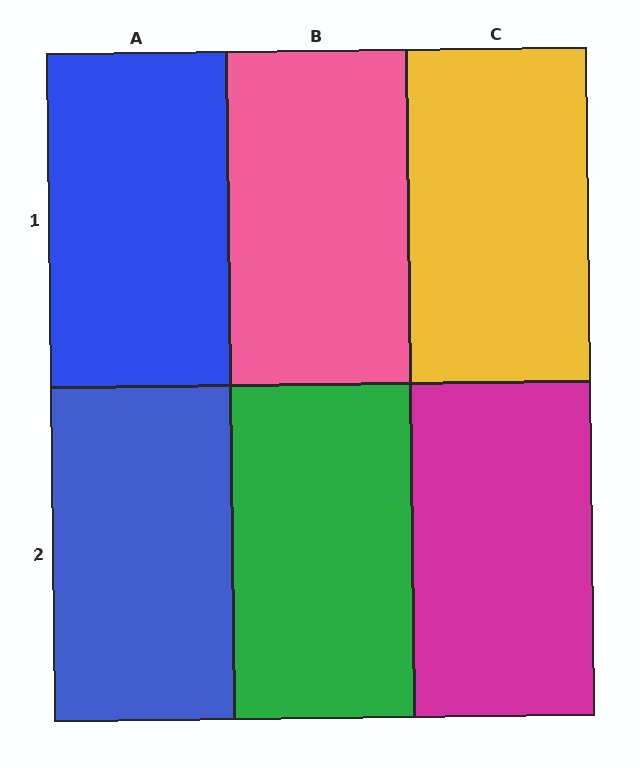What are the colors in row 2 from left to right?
Blue, green, magenta.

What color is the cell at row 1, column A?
Blue.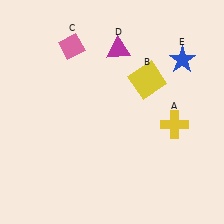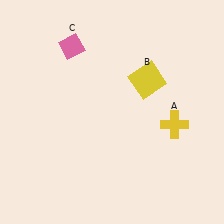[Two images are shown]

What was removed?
The blue star (E), the magenta triangle (D) were removed in Image 2.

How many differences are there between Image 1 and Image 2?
There are 2 differences between the two images.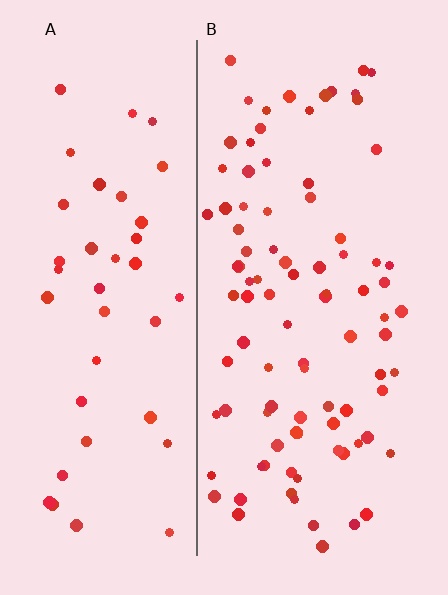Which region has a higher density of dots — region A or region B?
B (the right).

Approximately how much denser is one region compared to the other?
Approximately 2.1× — region B over region A.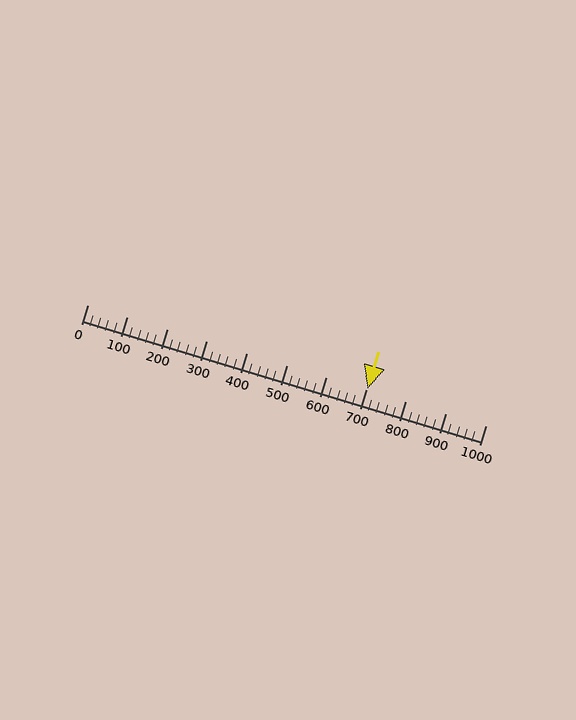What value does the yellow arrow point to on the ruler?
The yellow arrow points to approximately 703.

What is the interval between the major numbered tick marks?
The major tick marks are spaced 100 units apart.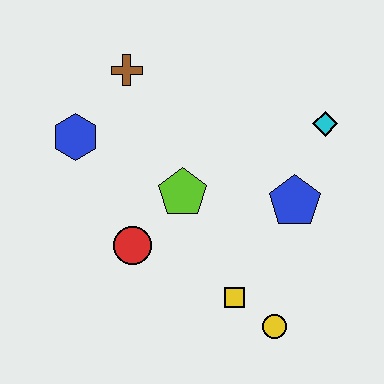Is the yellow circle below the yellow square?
Yes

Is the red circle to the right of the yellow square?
No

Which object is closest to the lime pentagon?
The red circle is closest to the lime pentagon.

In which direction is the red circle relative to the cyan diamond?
The red circle is to the left of the cyan diamond.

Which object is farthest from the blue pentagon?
The blue hexagon is farthest from the blue pentagon.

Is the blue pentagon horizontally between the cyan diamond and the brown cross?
Yes